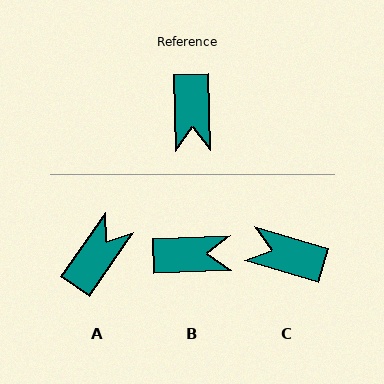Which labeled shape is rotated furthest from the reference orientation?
A, about 143 degrees away.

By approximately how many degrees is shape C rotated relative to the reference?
Approximately 109 degrees clockwise.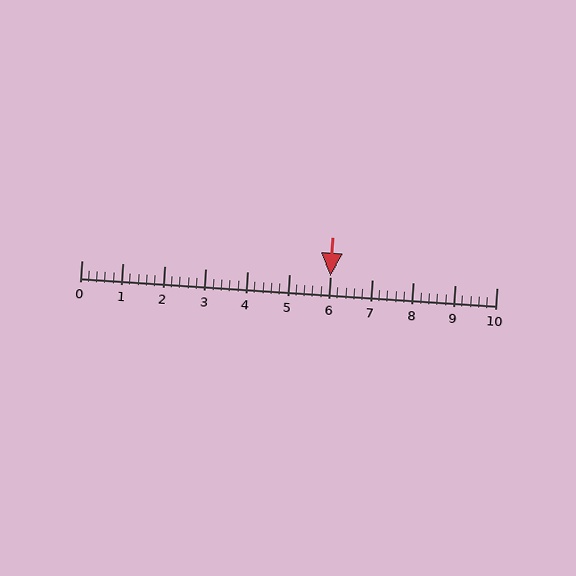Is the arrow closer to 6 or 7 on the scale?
The arrow is closer to 6.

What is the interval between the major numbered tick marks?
The major tick marks are spaced 1 units apart.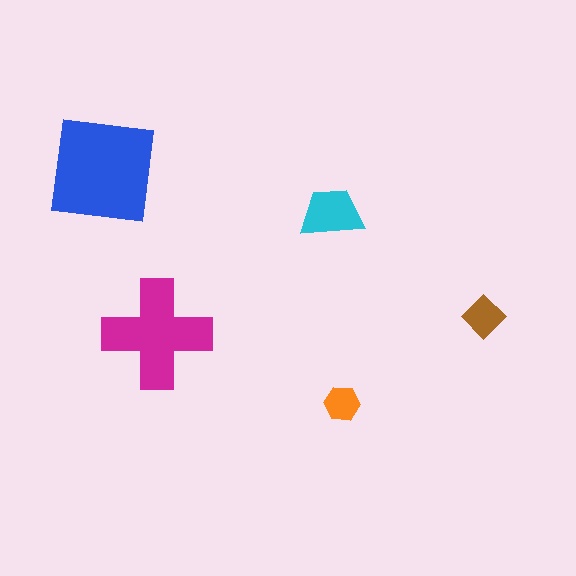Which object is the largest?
The blue square.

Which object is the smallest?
The orange hexagon.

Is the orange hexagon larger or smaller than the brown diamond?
Smaller.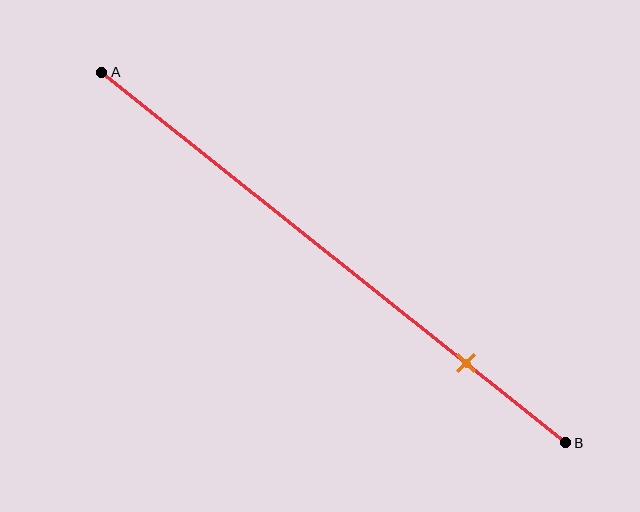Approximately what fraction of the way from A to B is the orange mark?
The orange mark is approximately 80% of the way from A to B.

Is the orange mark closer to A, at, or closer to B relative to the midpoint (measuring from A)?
The orange mark is closer to point B than the midpoint of segment AB.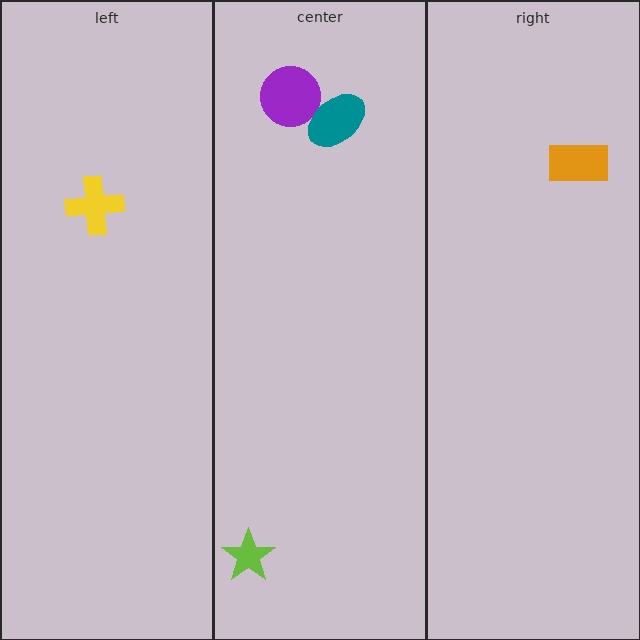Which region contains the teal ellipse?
The center region.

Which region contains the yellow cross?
The left region.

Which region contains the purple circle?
The center region.